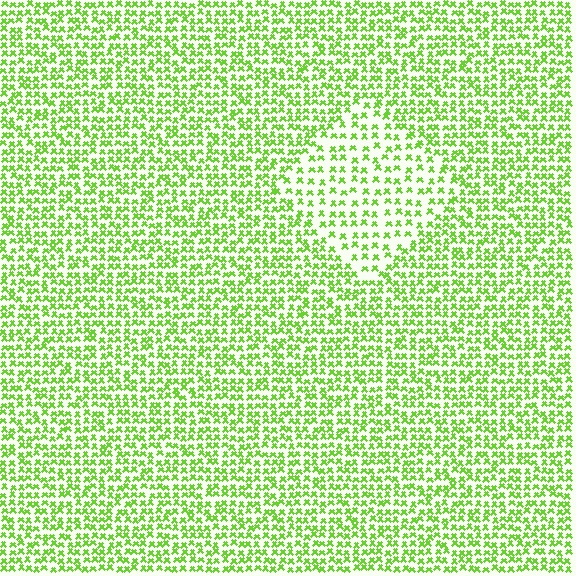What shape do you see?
I see a diamond.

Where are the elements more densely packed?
The elements are more densely packed outside the diamond boundary.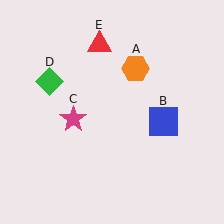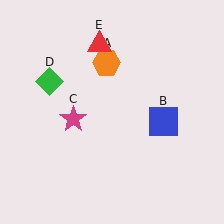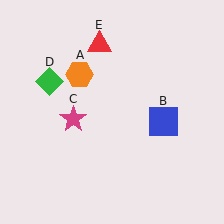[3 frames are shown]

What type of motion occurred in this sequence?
The orange hexagon (object A) rotated counterclockwise around the center of the scene.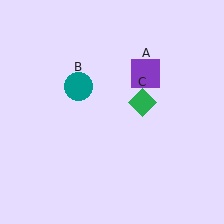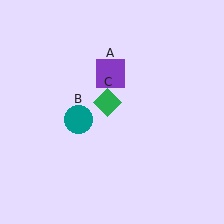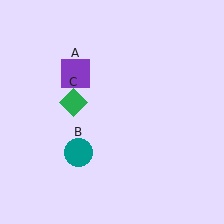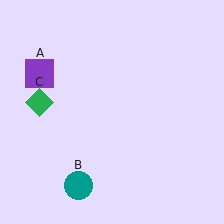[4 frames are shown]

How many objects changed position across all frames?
3 objects changed position: purple square (object A), teal circle (object B), green diamond (object C).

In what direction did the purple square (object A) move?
The purple square (object A) moved left.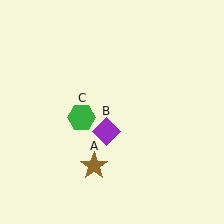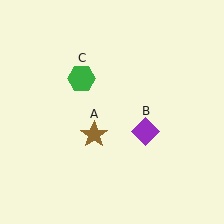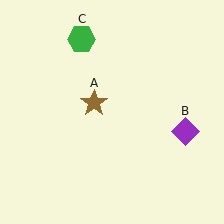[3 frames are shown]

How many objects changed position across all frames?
3 objects changed position: brown star (object A), purple diamond (object B), green hexagon (object C).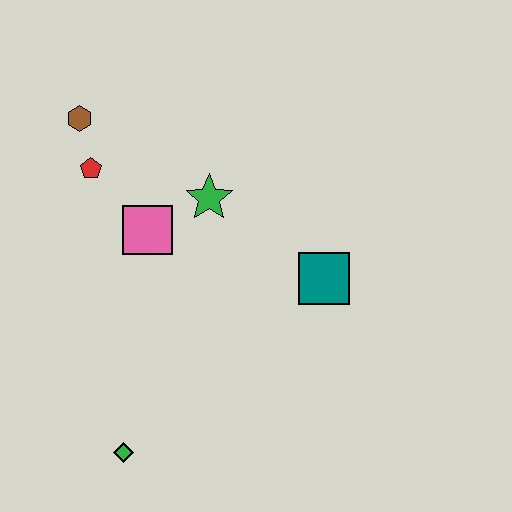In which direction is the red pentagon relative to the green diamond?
The red pentagon is above the green diamond.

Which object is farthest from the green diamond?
The brown hexagon is farthest from the green diamond.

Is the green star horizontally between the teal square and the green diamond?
Yes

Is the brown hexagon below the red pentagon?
No